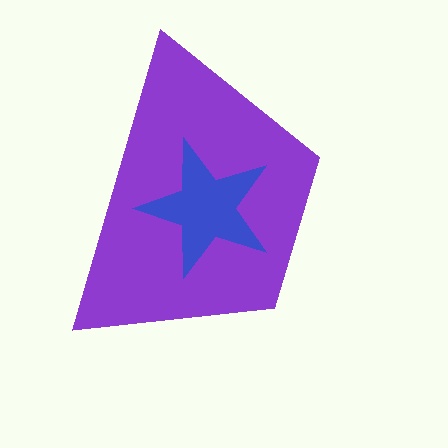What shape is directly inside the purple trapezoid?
The blue star.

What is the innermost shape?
The blue star.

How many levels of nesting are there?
2.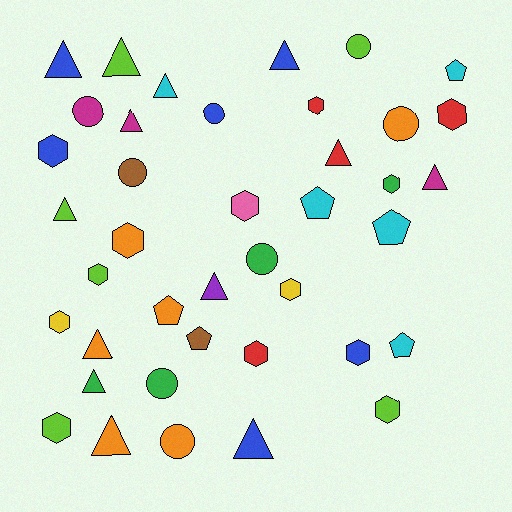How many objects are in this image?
There are 40 objects.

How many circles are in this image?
There are 8 circles.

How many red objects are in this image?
There are 4 red objects.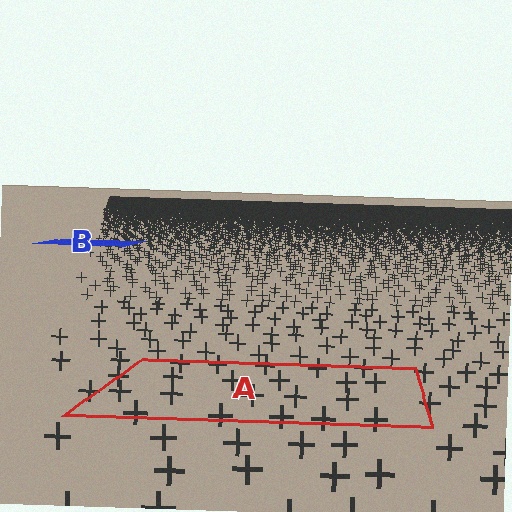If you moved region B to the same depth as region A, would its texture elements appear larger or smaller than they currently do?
They would appear larger. At a closer depth, the same texture elements are projected at a bigger on-screen size.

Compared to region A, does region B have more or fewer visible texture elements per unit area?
Region B has more texture elements per unit area — they are packed more densely because it is farther away.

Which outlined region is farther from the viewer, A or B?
Region B is farther from the viewer — the texture elements inside it appear smaller and more densely packed.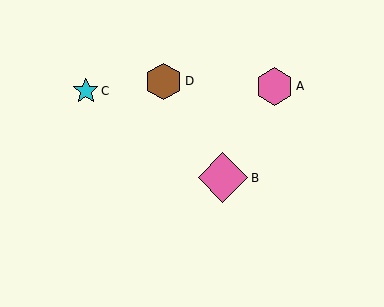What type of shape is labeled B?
Shape B is a pink diamond.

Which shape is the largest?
The pink diamond (labeled B) is the largest.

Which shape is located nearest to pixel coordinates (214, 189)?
The pink diamond (labeled B) at (223, 178) is nearest to that location.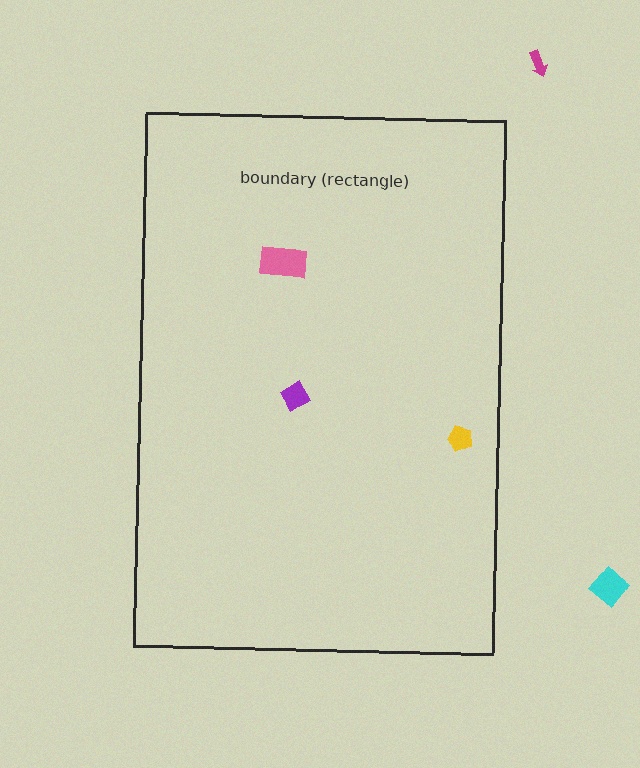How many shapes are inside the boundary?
3 inside, 2 outside.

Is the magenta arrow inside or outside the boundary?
Outside.